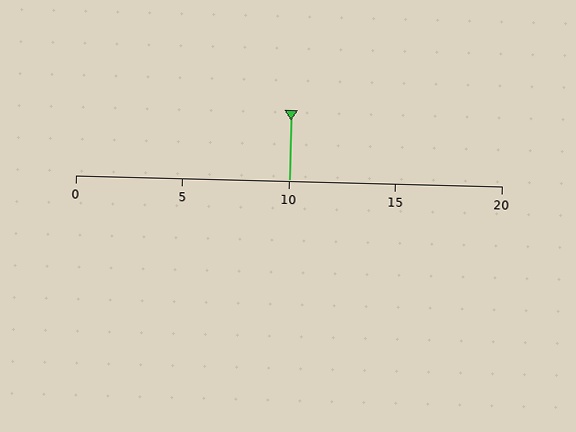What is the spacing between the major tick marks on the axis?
The major ticks are spaced 5 apart.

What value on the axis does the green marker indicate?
The marker indicates approximately 10.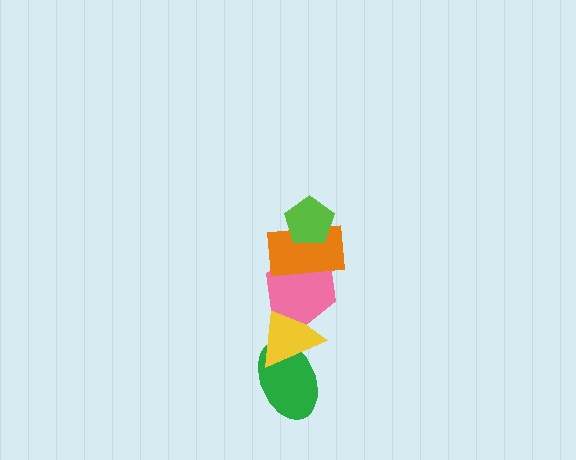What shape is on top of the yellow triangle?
The pink hexagon is on top of the yellow triangle.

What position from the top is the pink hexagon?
The pink hexagon is 3rd from the top.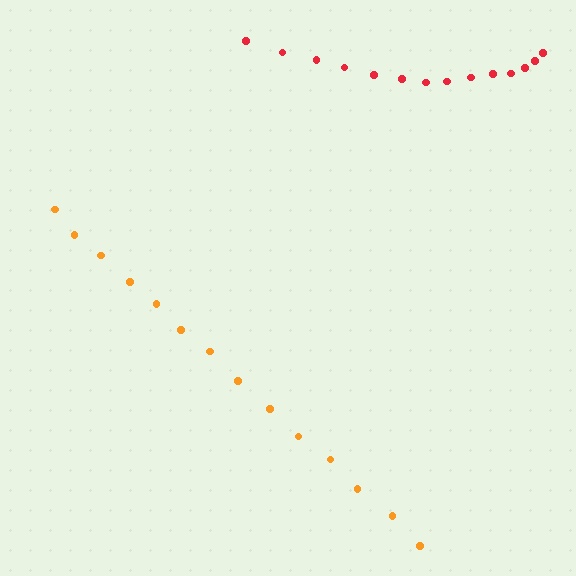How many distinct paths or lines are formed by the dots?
There are 2 distinct paths.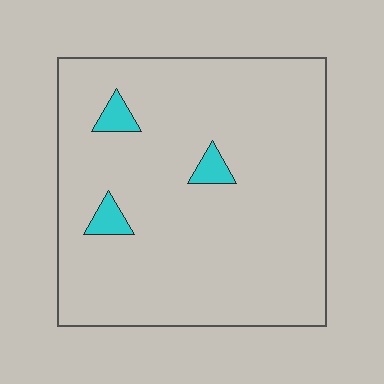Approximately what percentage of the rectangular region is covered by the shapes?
Approximately 5%.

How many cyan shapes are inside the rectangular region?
3.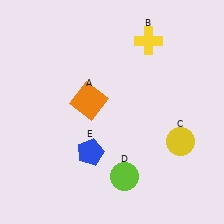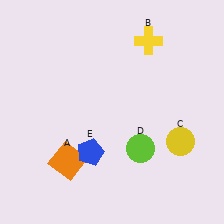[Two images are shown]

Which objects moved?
The objects that moved are: the orange square (A), the lime circle (D).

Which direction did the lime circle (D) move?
The lime circle (D) moved up.